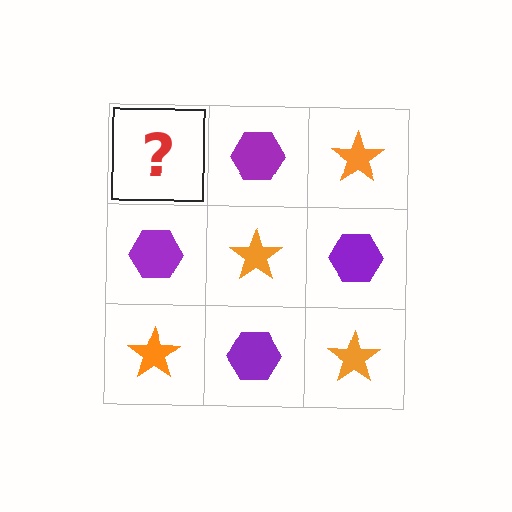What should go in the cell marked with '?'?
The missing cell should contain an orange star.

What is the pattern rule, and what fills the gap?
The rule is that it alternates orange star and purple hexagon in a checkerboard pattern. The gap should be filled with an orange star.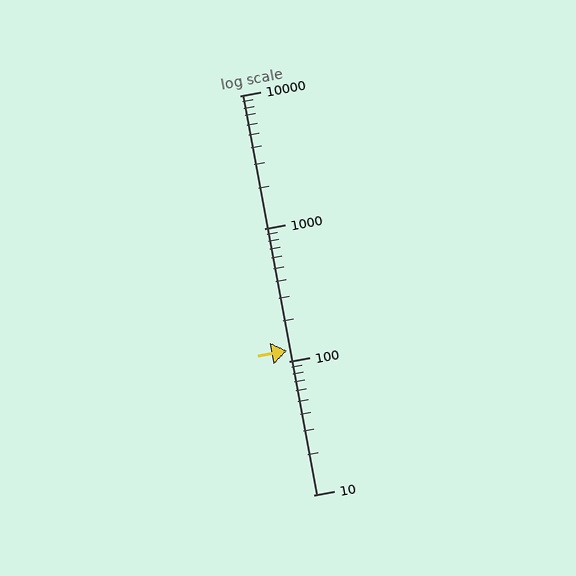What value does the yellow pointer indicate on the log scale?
The pointer indicates approximately 120.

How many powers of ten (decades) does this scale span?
The scale spans 3 decades, from 10 to 10000.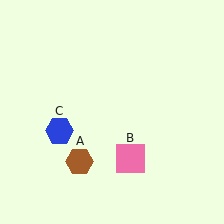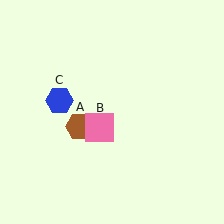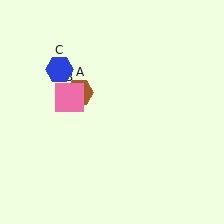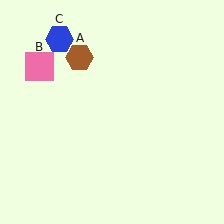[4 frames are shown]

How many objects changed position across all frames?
3 objects changed position: brown hexagon (object A), pink square (object B), blue hexagon (object C).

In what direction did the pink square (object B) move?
The pink square (object B) moved up and to the left.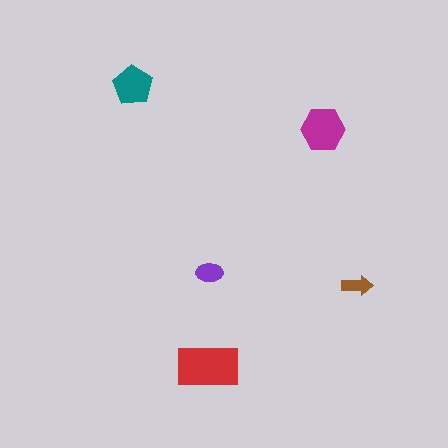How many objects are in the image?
There are 5 objects in the image.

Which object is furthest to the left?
The teal pentagon is leftmost.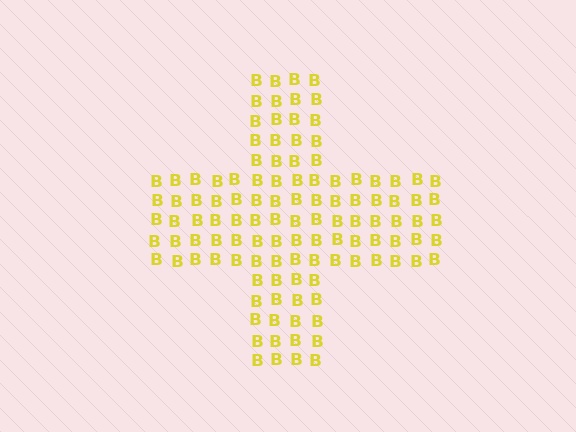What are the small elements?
The small elements are letter B's.